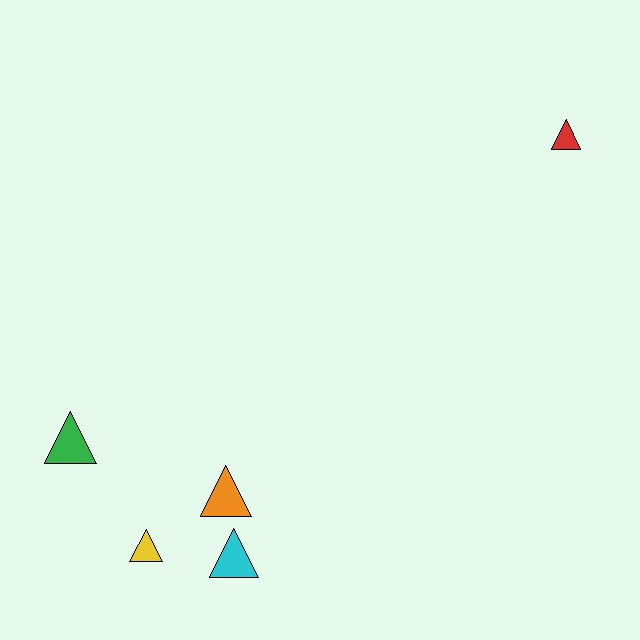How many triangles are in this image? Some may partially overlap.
There are 5 triangles.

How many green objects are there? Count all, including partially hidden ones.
There is 1 green object.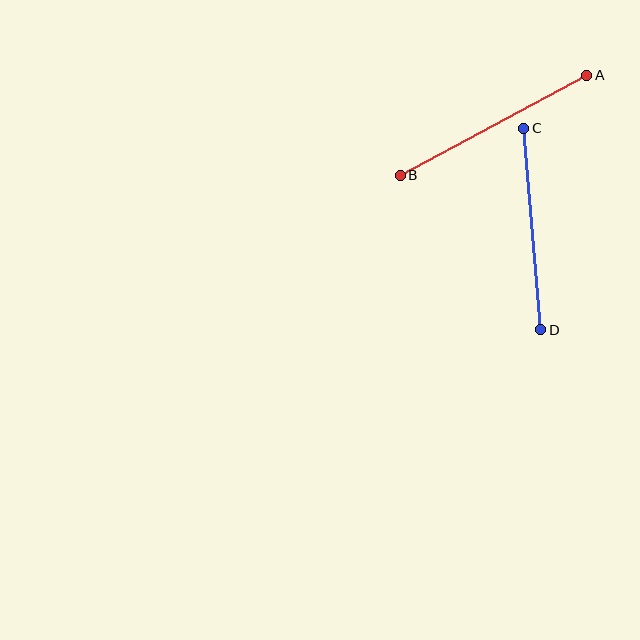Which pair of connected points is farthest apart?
Points A and B are farthest apart.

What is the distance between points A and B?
The distance is approximately 212 pixels.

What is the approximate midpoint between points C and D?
The midpoint is at approximately (532, 229) pixels.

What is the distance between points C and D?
The distance is approximately 202 pixels.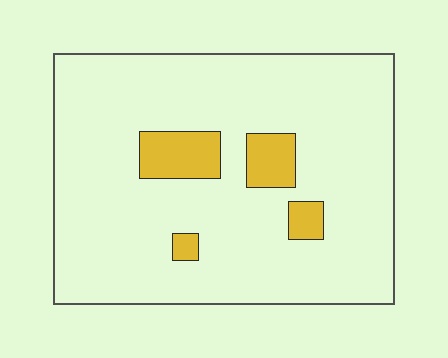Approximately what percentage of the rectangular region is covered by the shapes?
Approximately 10%.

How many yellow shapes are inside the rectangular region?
4.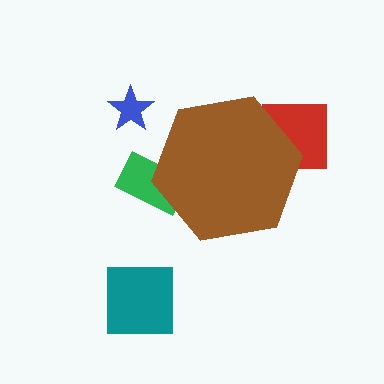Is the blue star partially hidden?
No, the blue star is fully visible.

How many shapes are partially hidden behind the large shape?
2 shapes are partially hidden.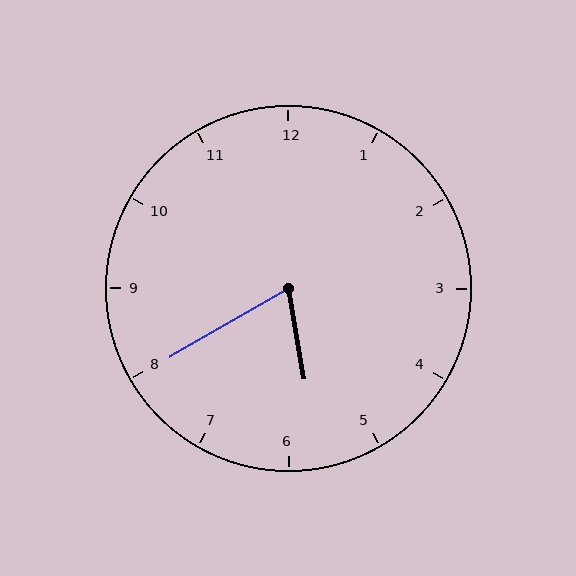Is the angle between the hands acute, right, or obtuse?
It is acute.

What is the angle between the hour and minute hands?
Approximately 70 degrees.